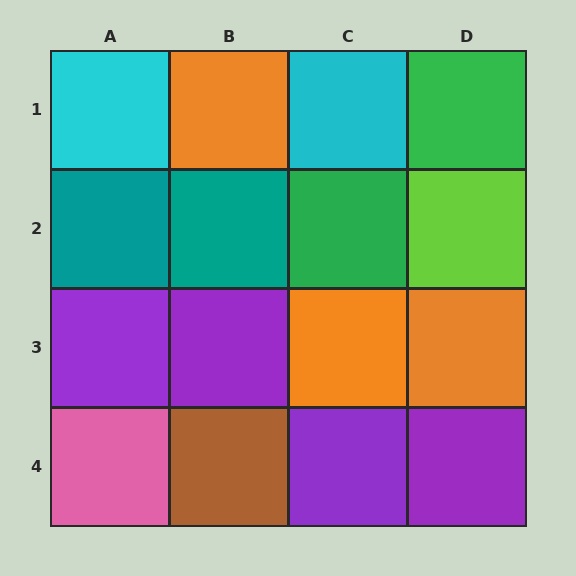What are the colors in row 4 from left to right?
Pink, brown, purple, purple.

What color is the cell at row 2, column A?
Teal.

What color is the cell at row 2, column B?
Teal.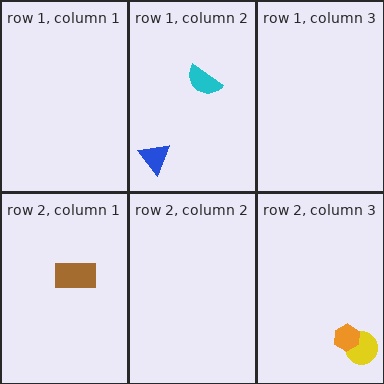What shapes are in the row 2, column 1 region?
The brown rectangle.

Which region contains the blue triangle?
The row 1, column 2 region.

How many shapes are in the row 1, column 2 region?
2.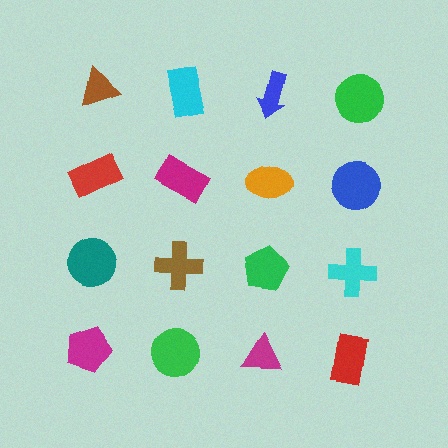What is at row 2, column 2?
A magenta rectangle.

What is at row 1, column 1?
A brown triangle.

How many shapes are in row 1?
4 shapes.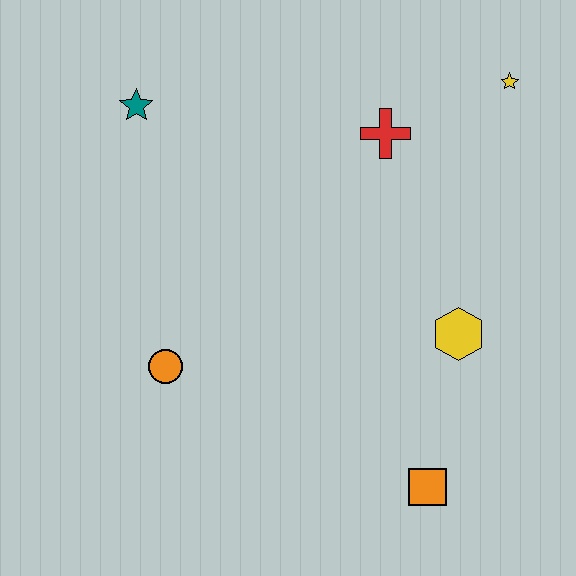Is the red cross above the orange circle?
Yes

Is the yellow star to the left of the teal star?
No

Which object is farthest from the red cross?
The orange square is farthest from the red cross.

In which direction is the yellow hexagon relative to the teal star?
The yellow hexagon is to the right of the teal star.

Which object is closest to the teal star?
The red cross is closest to the teal star.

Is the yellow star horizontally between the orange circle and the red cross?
No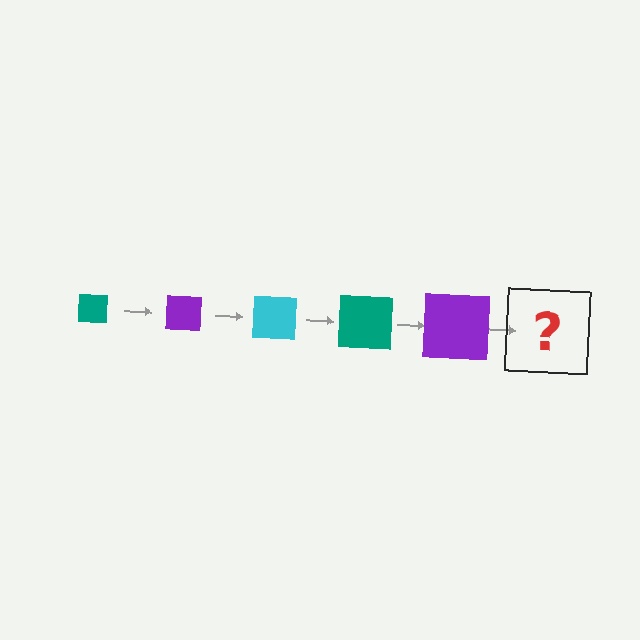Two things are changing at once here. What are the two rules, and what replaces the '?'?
The two rules are that the square grows larger each step and the color cycles through teal, purple, and cyan. The '?' should be a cyan square, larger than the previous one.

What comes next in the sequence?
The next element should be a cyan square, larger than the previous one.